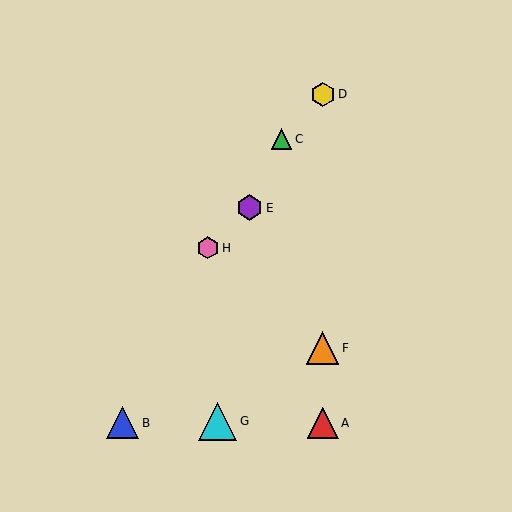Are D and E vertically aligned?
No, D is at x≈323 and E is at x≈250.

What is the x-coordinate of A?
Object A is at x≈323.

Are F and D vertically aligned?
Yes, both are at x≈323.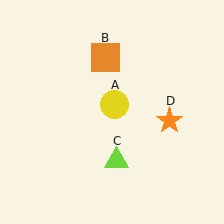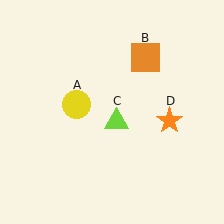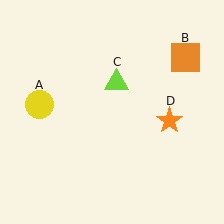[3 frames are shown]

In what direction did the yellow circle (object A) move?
The yellow circle (object A) moved left.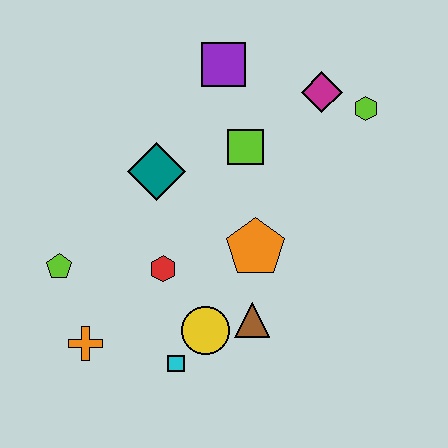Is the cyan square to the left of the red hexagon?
No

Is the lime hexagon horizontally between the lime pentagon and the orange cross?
No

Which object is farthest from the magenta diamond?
The orange cross is farthest from the magenta diamond.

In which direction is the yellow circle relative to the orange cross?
The yellow circle is to the right of the orange cross.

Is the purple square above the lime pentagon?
Yes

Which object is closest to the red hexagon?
The yellow circle is closest to the red hexagon.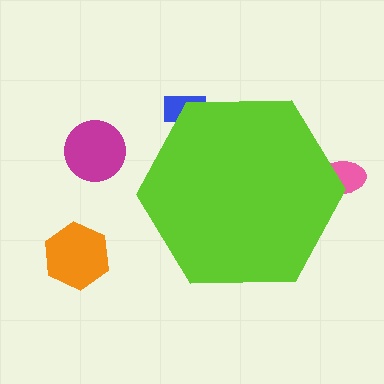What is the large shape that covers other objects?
A lime hexagon.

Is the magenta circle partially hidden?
No, the magenta circle is fully visible.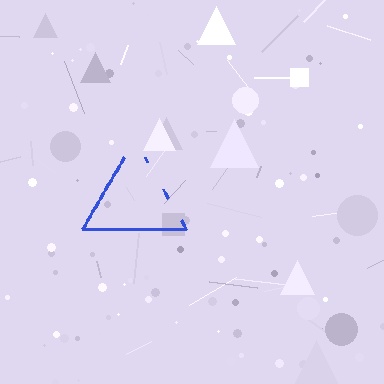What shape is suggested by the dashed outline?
The dashed outline suggests a triangle.